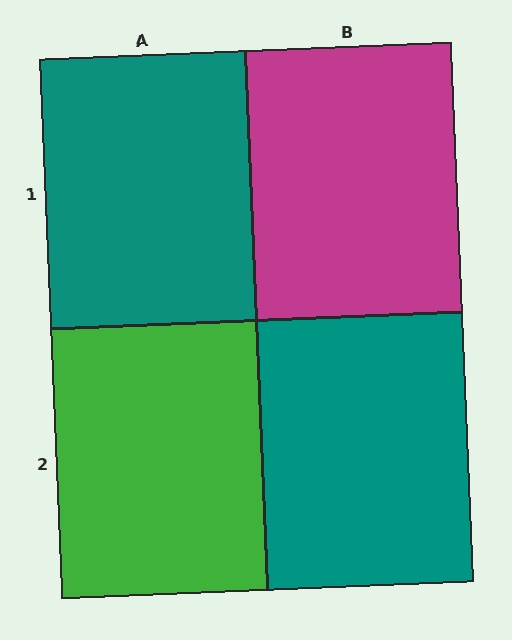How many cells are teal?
2 cells are teal.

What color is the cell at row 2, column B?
Teal.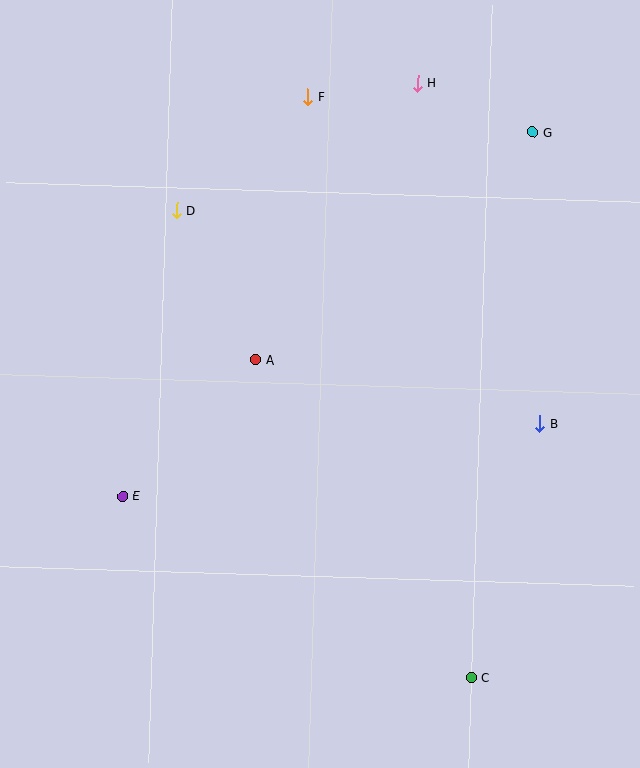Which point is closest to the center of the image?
Point A at (256, 360) is closest to the center.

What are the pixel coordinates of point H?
Point H is at (418, 83).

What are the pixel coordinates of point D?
Point D is at (177, 210).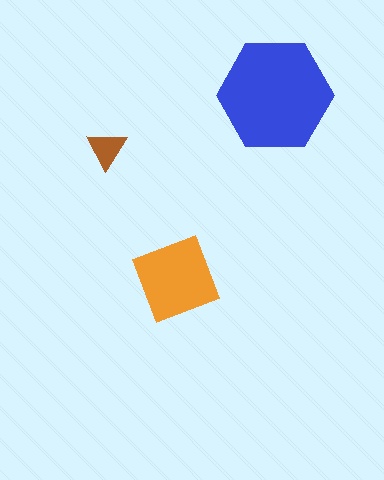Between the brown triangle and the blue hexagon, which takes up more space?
The blue hexagon.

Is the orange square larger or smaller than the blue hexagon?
Smaller.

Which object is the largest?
The blue hexagon.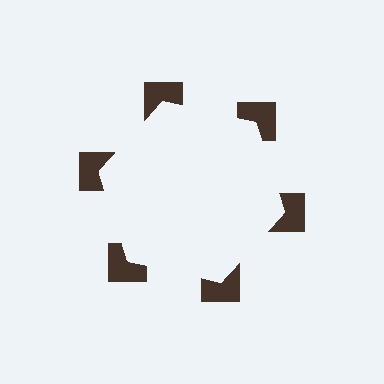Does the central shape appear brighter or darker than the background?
It typically appears slightly brighter than the background, even though no actual brightness change is drawn.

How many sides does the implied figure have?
6 sides.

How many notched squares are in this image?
There are 6 — one at each vertex of the illusory hexagon.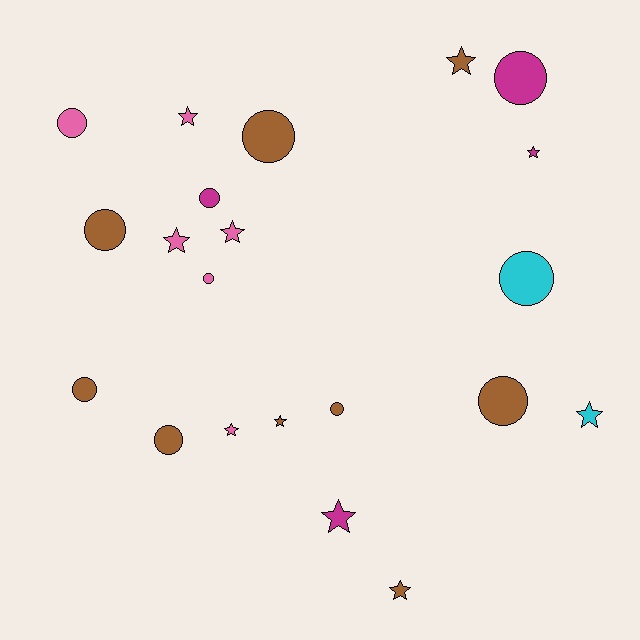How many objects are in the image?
There are 21 objects.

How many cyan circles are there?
There is 1 cyan circle.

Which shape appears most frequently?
Circle, with 11 objects.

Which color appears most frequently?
Brown, with 9 objects.